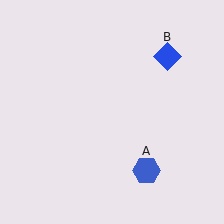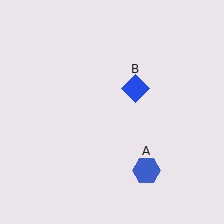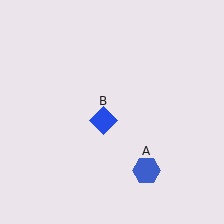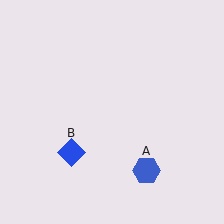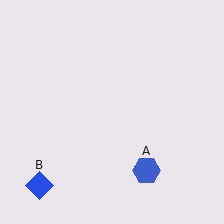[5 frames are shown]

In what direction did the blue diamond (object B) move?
The blue diamond (object B) moved down and to the left.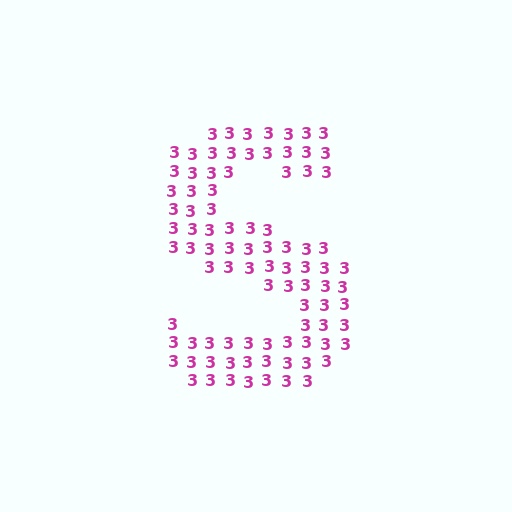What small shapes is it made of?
It is made of small digit 3's.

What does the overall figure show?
The overall figure shows the letter S.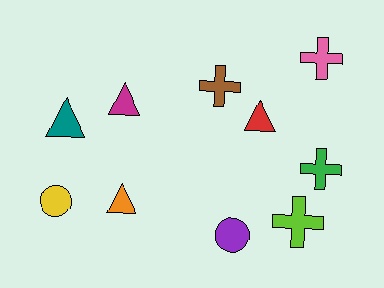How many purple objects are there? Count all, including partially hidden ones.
There is 1 purple object.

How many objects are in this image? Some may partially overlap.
There are 10 objects.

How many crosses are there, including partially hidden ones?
There are 4 crosses.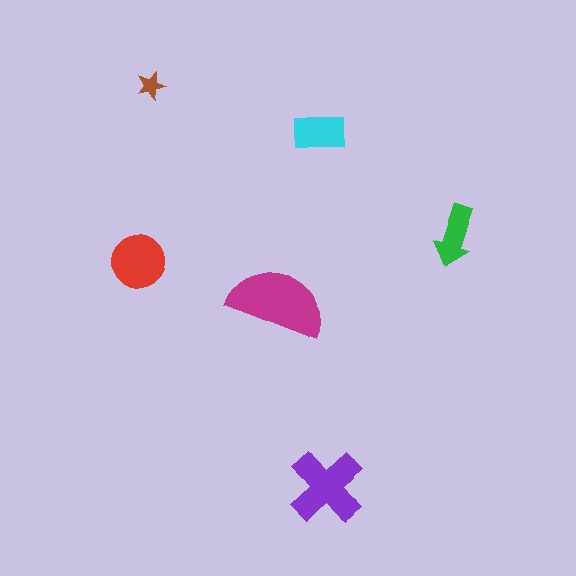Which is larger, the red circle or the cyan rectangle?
The red circle.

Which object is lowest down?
The purple cross is bottommost.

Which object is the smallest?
The brown star.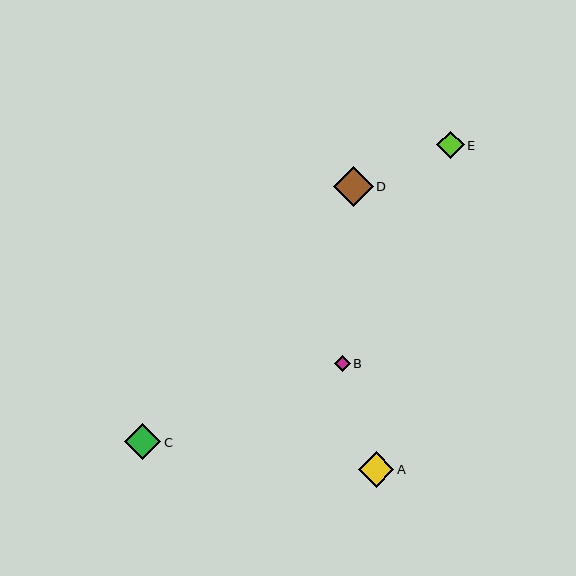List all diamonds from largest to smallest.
From largest to smallest: D, C, A, E, B.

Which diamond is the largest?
Diamond D is the largest with a size of approximately 40 pixels.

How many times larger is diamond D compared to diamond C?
Diamond D is approximately 1.1 times the size of diamond C.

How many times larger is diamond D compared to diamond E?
Diamond D is approximately 1.4 times the size of diamond E.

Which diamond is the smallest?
Diamond B is the smallest with a size of approximately 16 pixels.